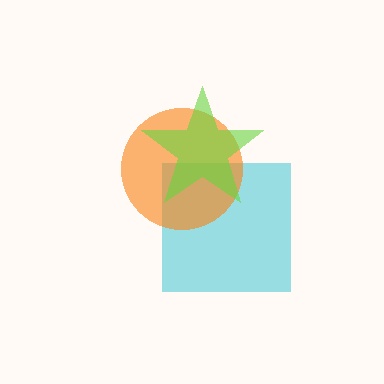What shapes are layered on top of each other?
The layered shapes are: a cyan square, an orange circle, a lime star.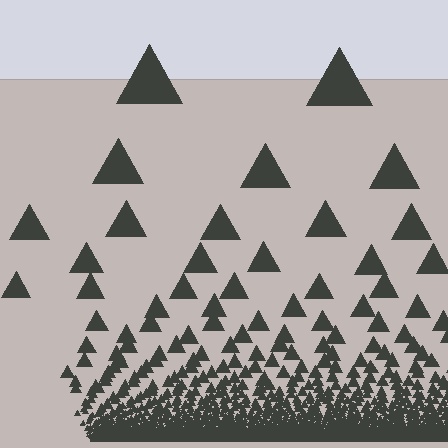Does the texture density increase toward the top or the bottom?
Density increases toward the bottom.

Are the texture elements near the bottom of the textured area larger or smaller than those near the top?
Smaller. The gradient is inverted — elements near the bottom are smaller and denser.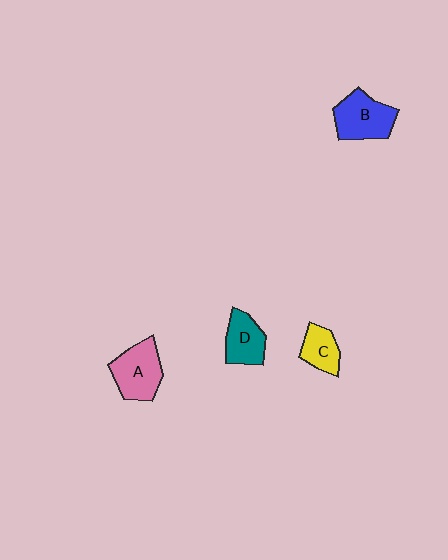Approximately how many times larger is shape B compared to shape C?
Approximately 1.6 times.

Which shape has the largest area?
Shape A (pink).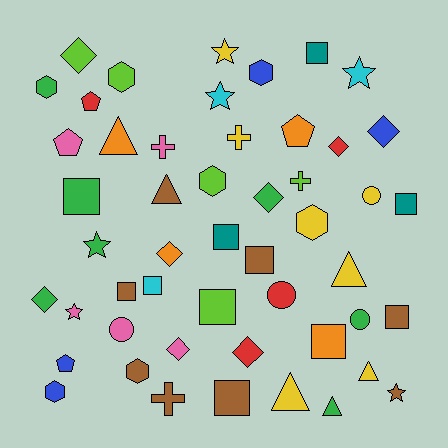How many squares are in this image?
There are 11 squares.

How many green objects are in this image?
There are 7 green objects.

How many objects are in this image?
There are 50 objects.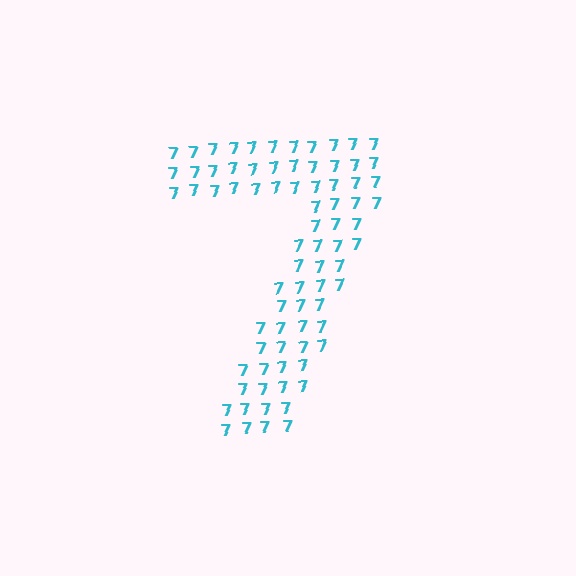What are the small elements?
The small elements are digit 7's.